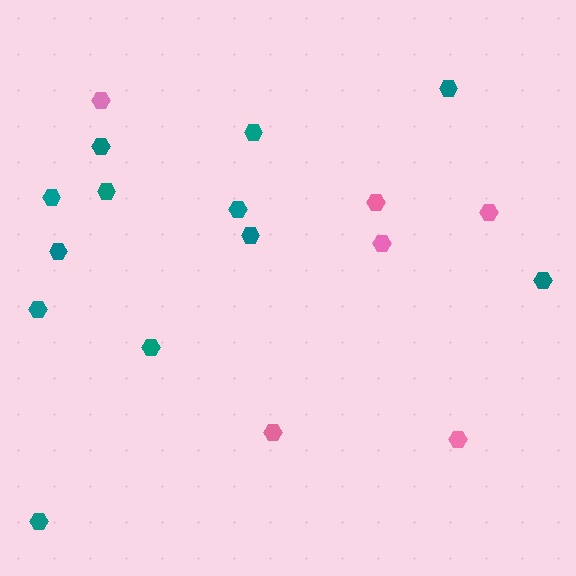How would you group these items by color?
There are 2 groups: one group of pink hexagons (6) and one group of teal hexagons (12).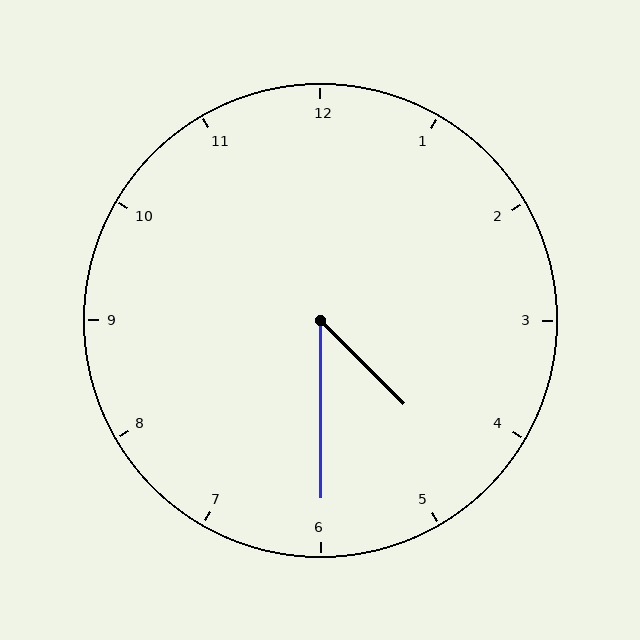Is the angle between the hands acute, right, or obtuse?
It is acute.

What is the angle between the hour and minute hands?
Approximately 45 degrees.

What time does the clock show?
4:30.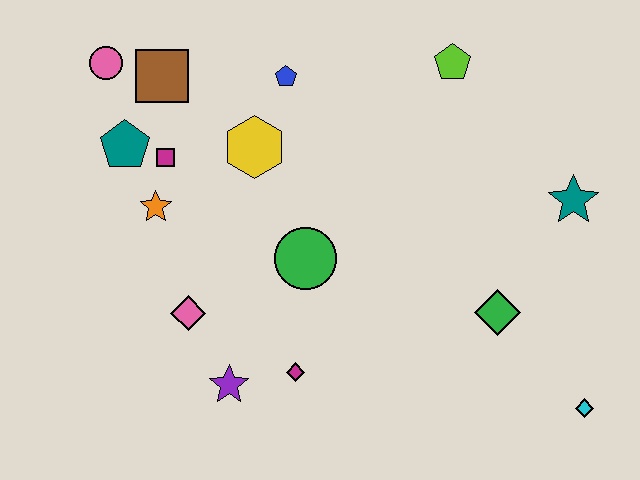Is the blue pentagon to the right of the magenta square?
Yes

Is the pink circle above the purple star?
Yes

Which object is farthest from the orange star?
The cyan diamond is farthest from the orange star.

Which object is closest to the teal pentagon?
The magenta square is closest to the teal pentagon.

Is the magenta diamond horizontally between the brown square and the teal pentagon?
No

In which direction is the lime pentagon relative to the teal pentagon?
The lime pentagon is to the right of the teal pentagon.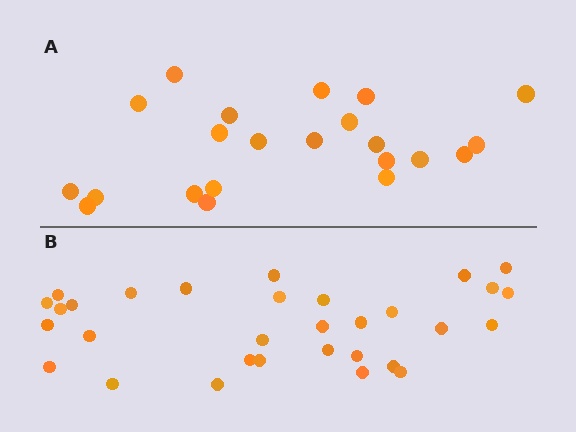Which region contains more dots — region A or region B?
Region B (the bottom region) has more dots.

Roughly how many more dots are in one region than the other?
Region B has roughly 8 or so more dots than region A.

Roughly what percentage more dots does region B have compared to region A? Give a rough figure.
About 40% more.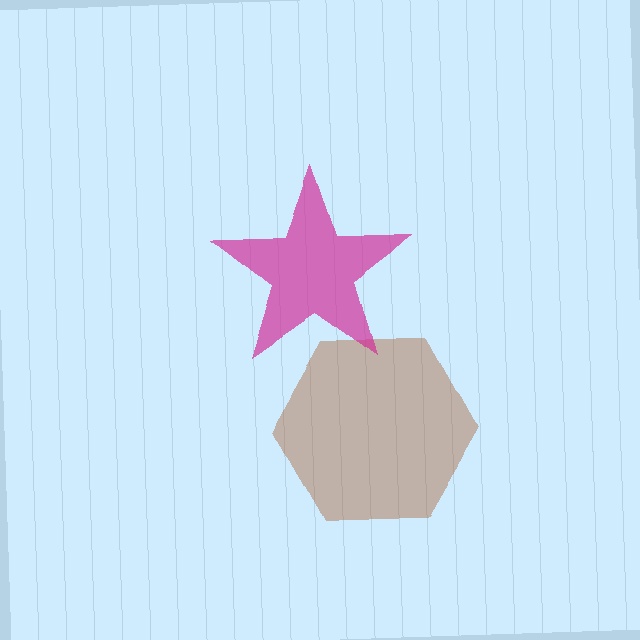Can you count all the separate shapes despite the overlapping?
Yes, there are 2 separate shapes.